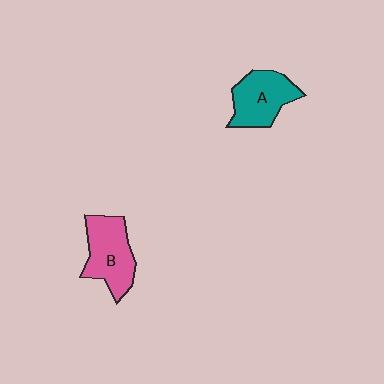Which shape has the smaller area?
Shape A (teal).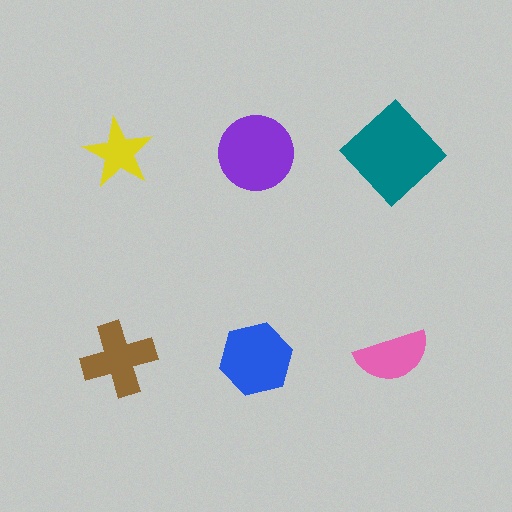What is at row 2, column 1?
A brown cross.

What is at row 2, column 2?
A blue hexagon.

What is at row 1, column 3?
A teal diamond.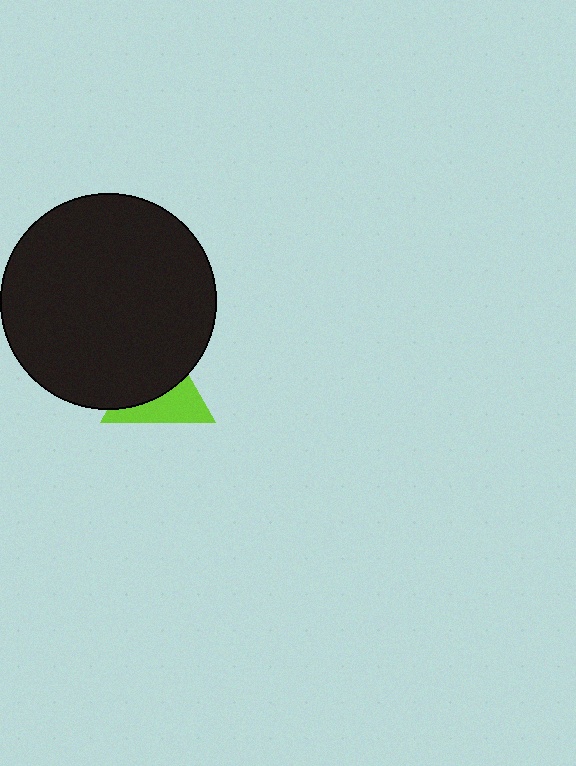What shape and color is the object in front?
The object in front is a black circle.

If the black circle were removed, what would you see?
You would see the complete lime triangle.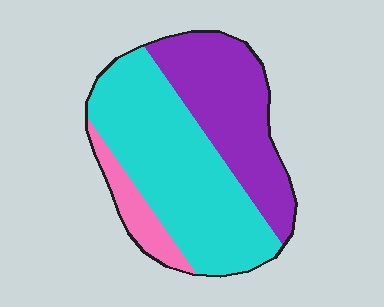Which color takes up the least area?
Pink, at roughly 10%.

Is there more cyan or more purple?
Cyan.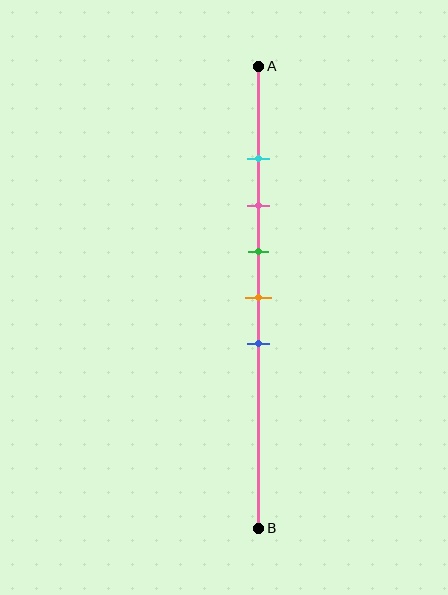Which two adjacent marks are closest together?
The cyan and pink marks are the closest adjacent pair.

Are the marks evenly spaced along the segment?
Yes, the marks are approximately evenly spaced.